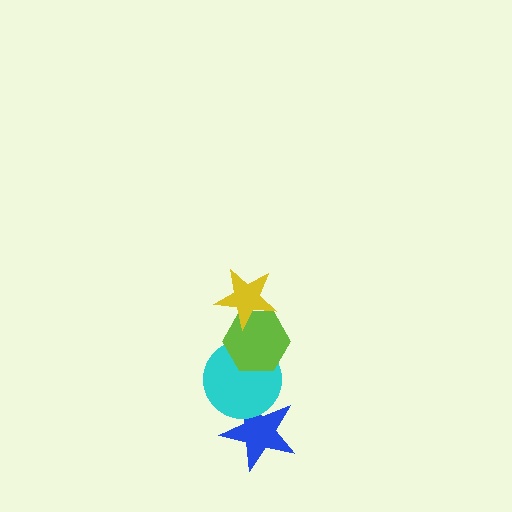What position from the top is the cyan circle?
The cyan circle is 3rd from the top.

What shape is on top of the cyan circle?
The lime hexagon is on top of the cyan circle.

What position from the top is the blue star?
The blue star is 4th from the top.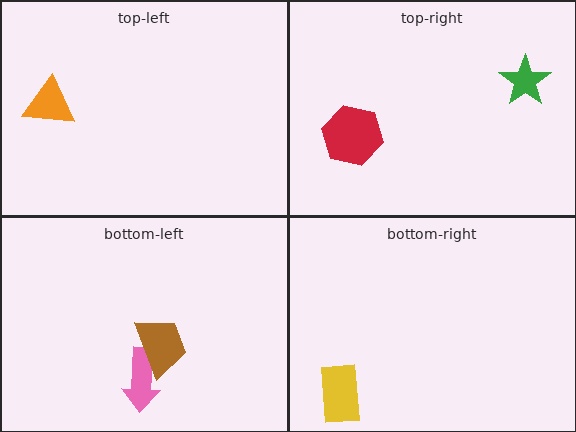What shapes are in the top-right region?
The green star, the red hexagon.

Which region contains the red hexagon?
The top-right region.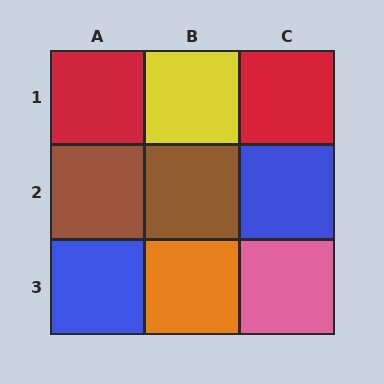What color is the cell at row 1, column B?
Yellow.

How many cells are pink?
1 cell is pink.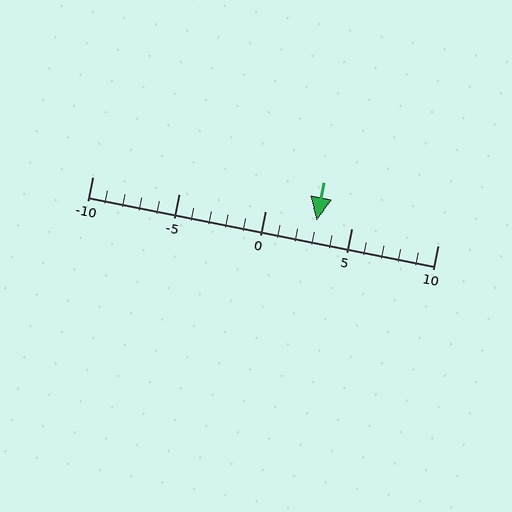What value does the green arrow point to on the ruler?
The green arrow points to approximately 3.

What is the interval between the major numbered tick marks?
The major tick marks are spaced 5 units apart.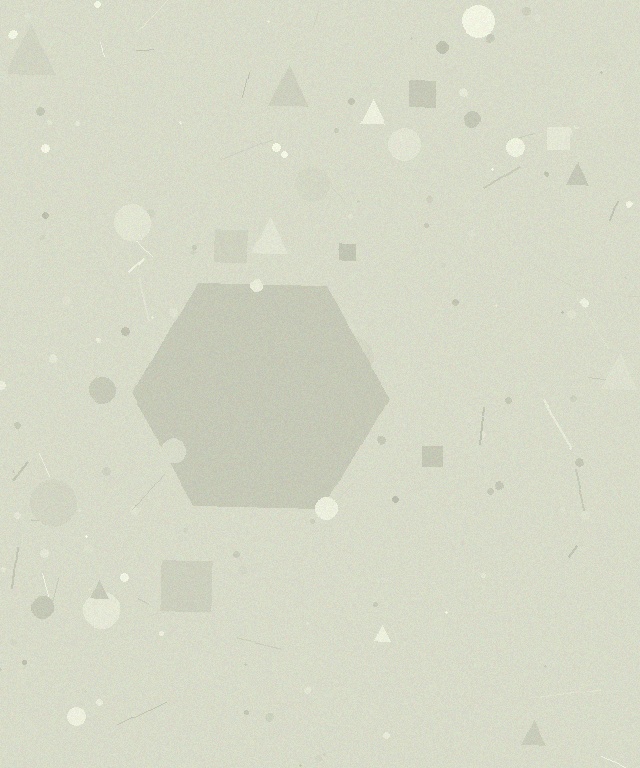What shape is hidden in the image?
A hexagon is hidden in the image.